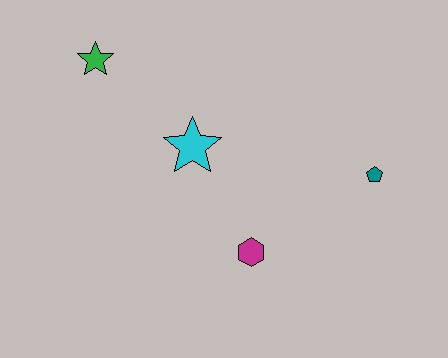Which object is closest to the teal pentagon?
The magenta hexagon is closest to the teal pentagon.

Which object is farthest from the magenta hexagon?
The green star is farthest from the magenta hexagon.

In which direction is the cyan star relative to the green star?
The cyan star is to the right of the green star.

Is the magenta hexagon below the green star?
Yes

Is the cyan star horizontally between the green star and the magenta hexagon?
Yes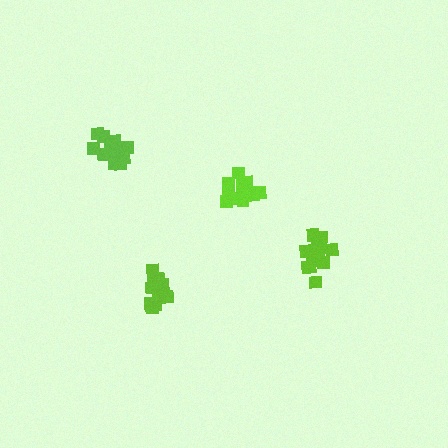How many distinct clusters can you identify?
There are 4 distinct clusters.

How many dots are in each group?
Group 1: 17 dots, Group 2: 13 dots, Group 3: 12 dots, Group 4: 17 dots (59 total).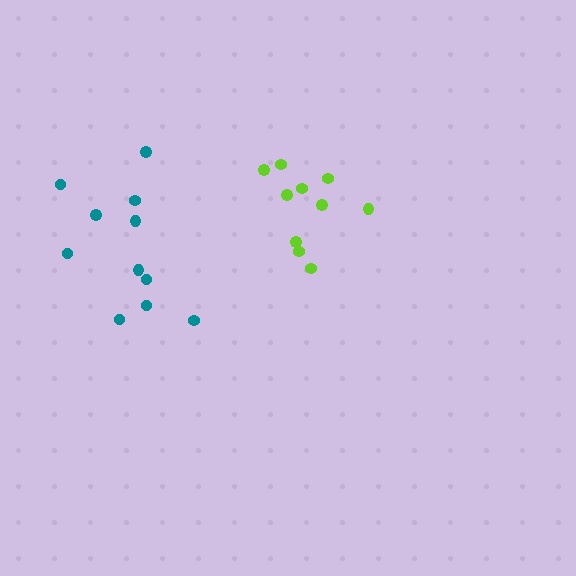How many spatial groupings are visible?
There are 2 spatial groupings.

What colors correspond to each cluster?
The clusters are colored: lime, teal.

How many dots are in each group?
Group 1: 10 dots, Group 2: 11 dots (21 total).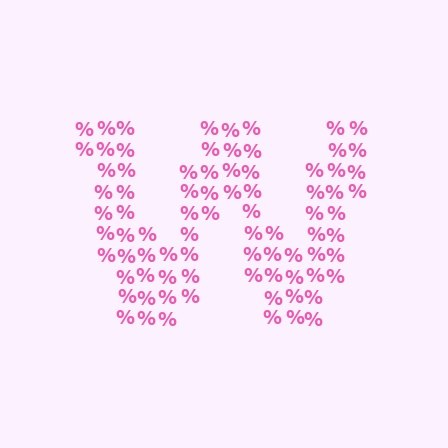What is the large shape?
The large shape is the letter W.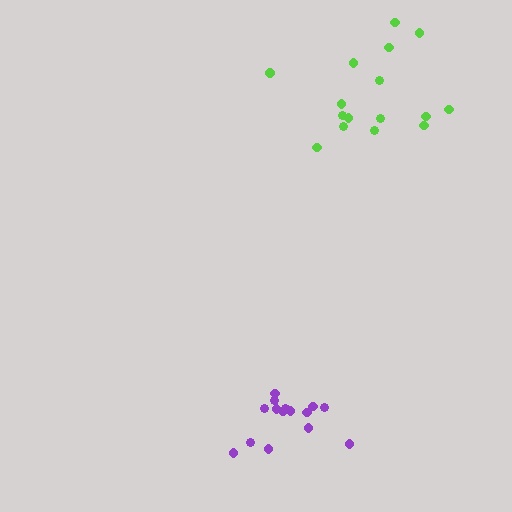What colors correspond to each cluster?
The clusters are colored: lime, purple.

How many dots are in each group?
Group 1: 16 dots, Group 2: 15 dots (31 total).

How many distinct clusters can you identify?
There are 2 distinct clusters.